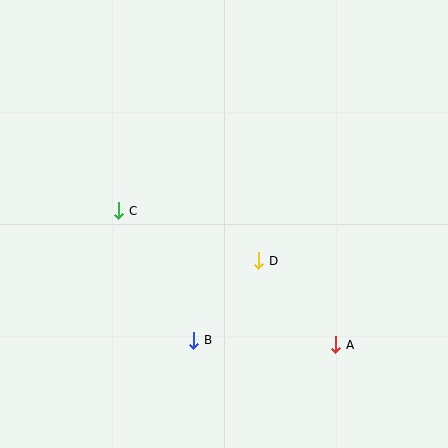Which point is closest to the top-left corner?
Point C is closest to the top-left corner.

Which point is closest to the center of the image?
Point D at (259, 261) is closest to the center.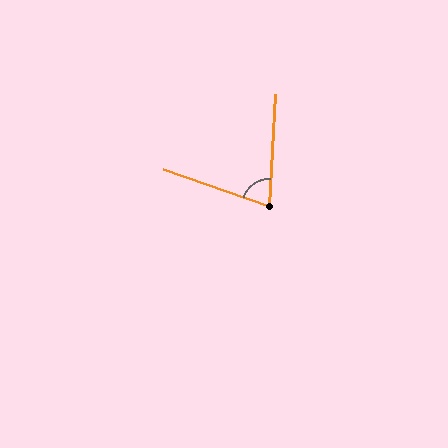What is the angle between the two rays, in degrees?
Approximately 74 degrees.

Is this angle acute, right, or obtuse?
It is acute.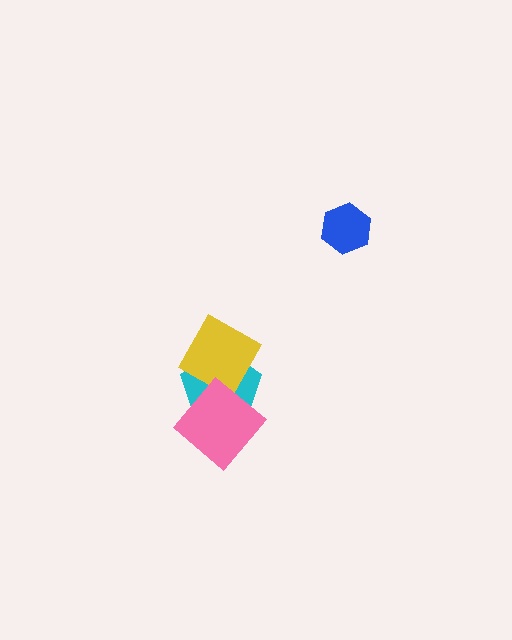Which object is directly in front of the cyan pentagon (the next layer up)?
The yellow square is directly in front of the cyan pentagon.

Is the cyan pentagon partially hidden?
Yes, it is partially covered by another shape.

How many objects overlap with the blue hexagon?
0 objects overlap with the blue hexagon.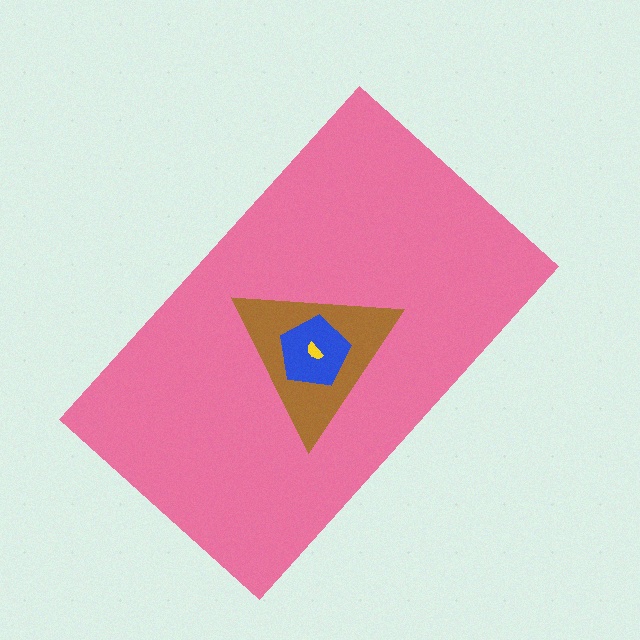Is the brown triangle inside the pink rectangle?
Yes.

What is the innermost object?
The yellow semicircle.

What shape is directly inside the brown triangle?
The blue pentagon.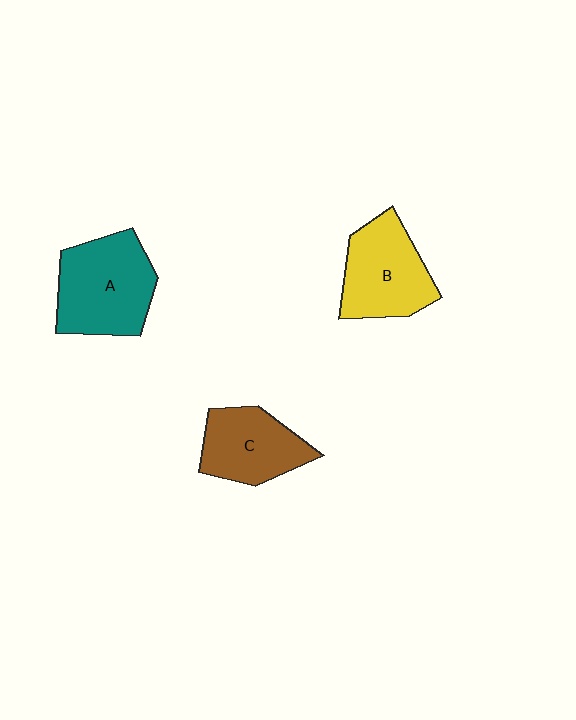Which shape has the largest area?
Shape A (teal).